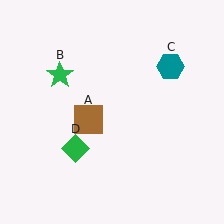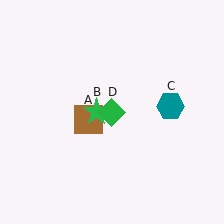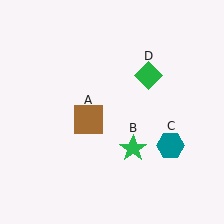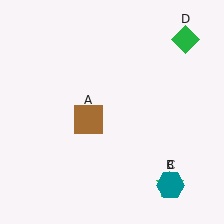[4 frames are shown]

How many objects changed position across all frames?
3 objects changed position: green star (object B), teal hexagon (object C), green diamond (object D).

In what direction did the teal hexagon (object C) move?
The teal hexagon (object C) moved down.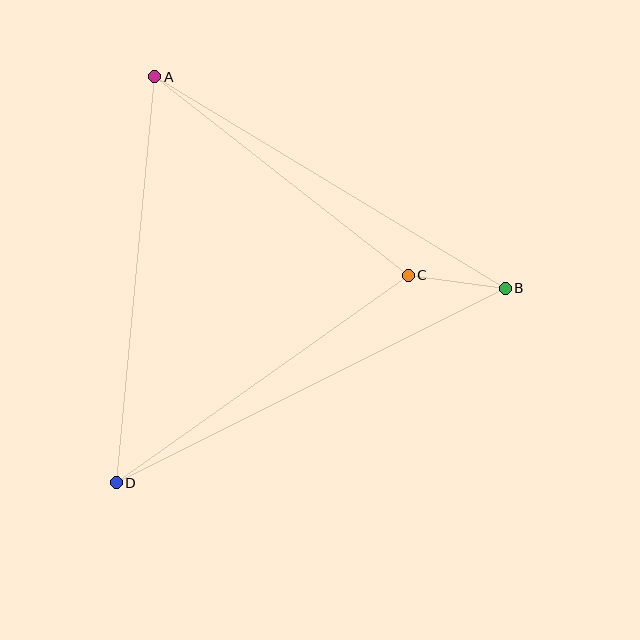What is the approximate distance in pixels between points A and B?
The distance between A and B is approximately 409 pixels.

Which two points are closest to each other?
Points B and C are closest to each other.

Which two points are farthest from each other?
Points B and D are farthest from each other.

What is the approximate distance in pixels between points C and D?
The distance between C and D is approximately 358 pixels.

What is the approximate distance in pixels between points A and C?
The distance between A and C is approximately 322 pixels.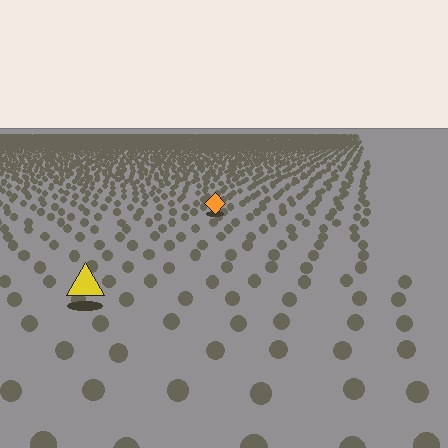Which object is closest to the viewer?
The yellow triangle is closest. The texture marks near it are larger and more spread out.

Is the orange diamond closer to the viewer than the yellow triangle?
No. The yellow triangle is closer — you can tell from the texture gradient: the ground texture is coarser near it.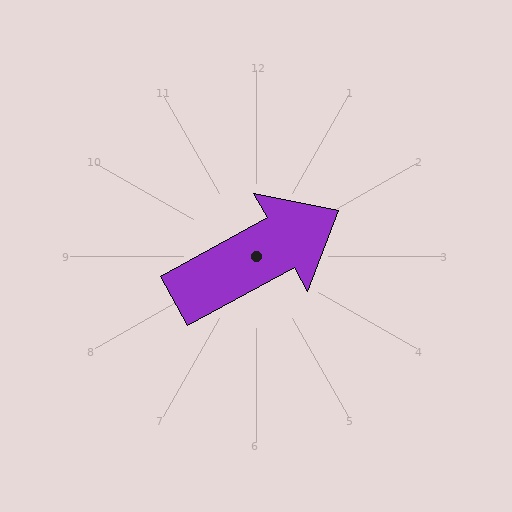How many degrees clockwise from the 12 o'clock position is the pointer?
Approximately 61 degrees.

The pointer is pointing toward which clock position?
Roughly 2 o'clock.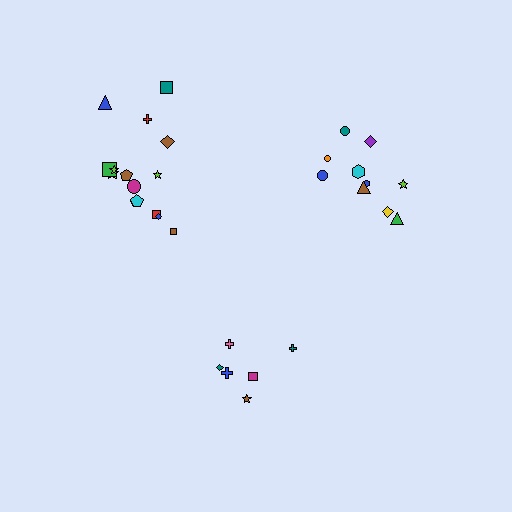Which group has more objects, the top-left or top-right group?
The top-left group.